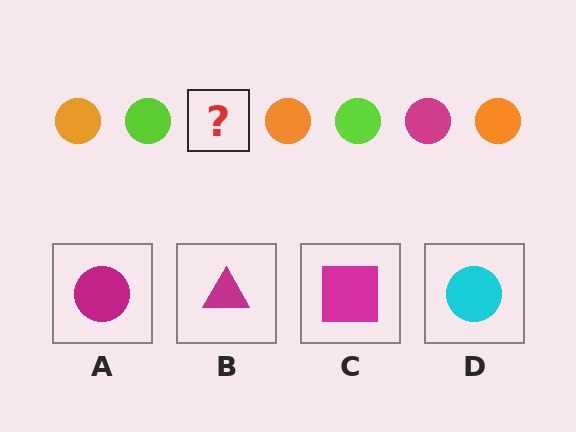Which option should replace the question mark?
Option A.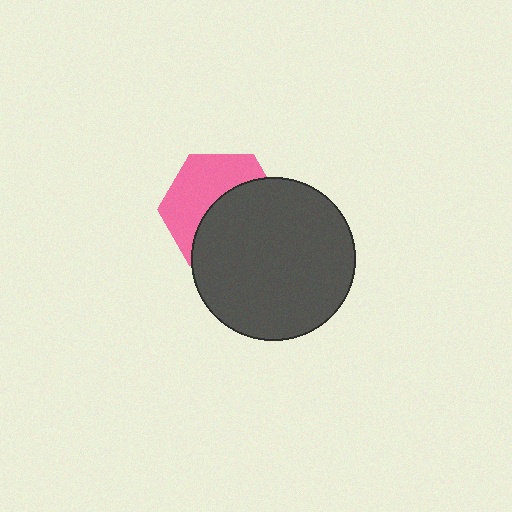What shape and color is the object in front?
The object in front is a dark gray circle.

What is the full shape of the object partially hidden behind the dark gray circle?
The partially hidden object is a pink hexagon.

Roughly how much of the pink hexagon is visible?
About half of it is visible (roughly 47%).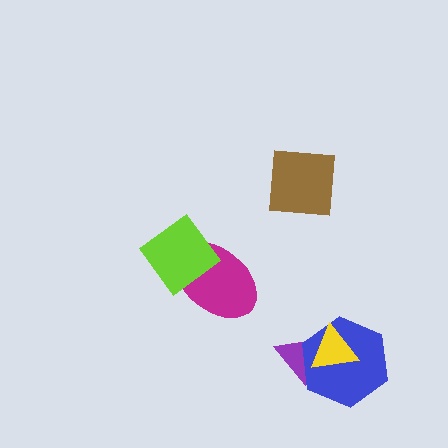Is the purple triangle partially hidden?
Yes, it is partially covered by another shape.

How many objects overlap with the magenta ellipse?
1 object overlaps with the magenta ellipse.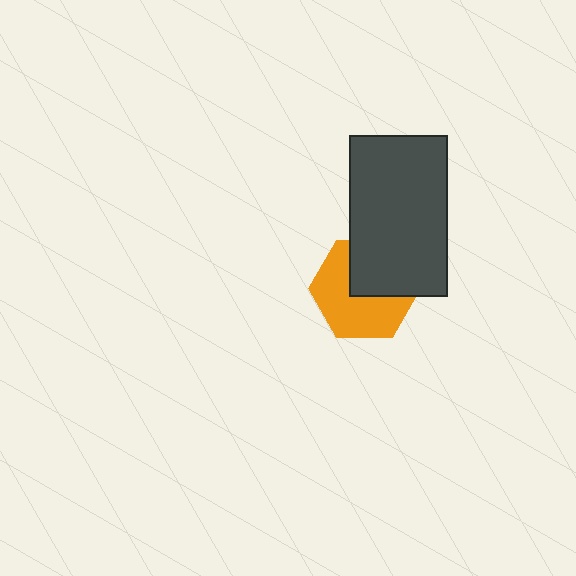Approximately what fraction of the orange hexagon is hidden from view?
Roughly 41% of the orange hexagon is hidden behind the dark gray rectangle.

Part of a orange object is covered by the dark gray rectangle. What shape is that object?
It is a hexagon.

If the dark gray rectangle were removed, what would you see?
You would see the complete orange hexagon.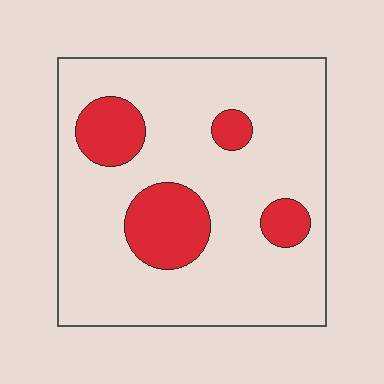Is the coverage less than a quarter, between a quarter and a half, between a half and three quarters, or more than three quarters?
Less than a quarter.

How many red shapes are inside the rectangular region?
4.